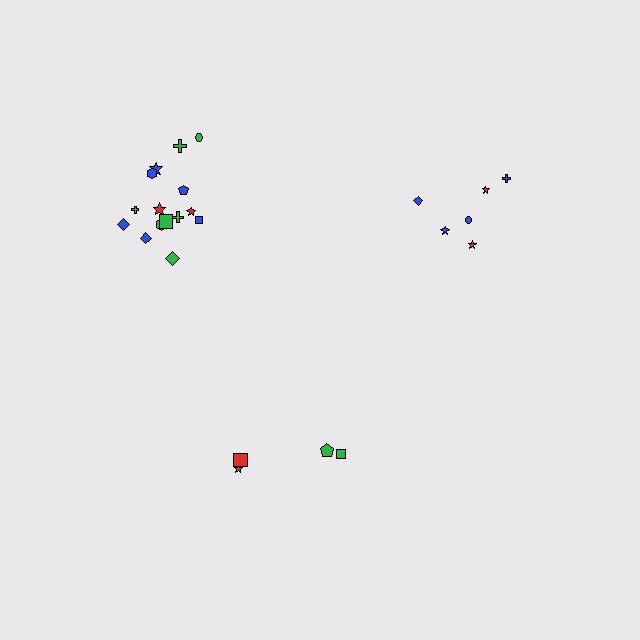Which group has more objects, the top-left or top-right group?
The top-left group.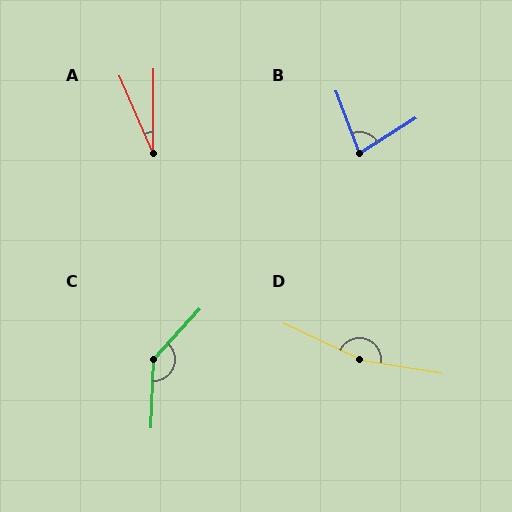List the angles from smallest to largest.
A (24°), B (79°), C (139°), D (164°).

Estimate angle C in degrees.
Approximately 139 degrees.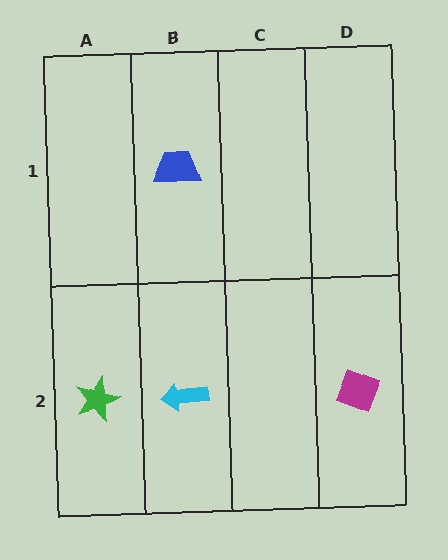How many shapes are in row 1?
1 shape.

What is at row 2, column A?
A green star.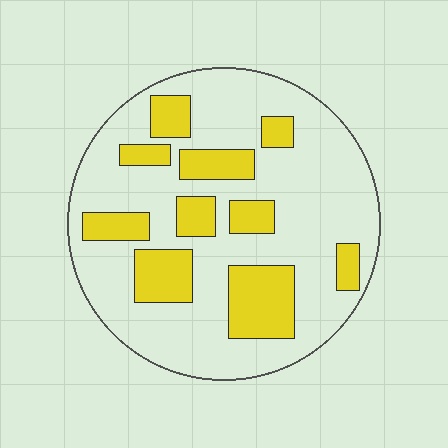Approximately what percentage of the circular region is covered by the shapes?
Approximately 25%.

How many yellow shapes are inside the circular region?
10.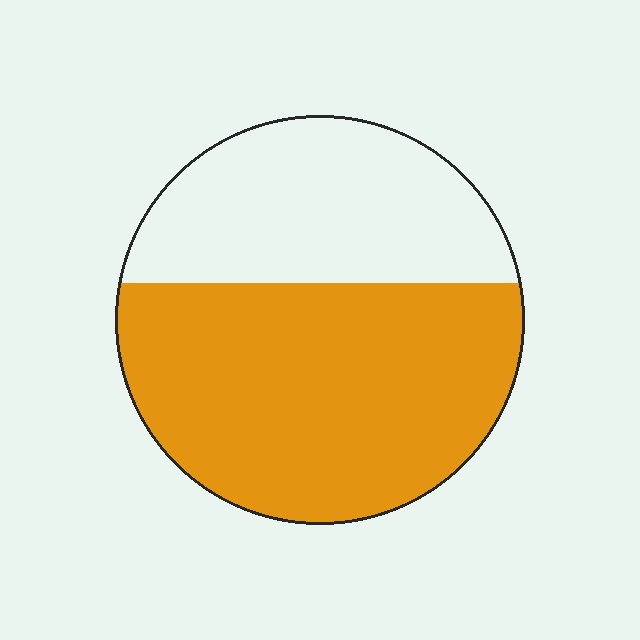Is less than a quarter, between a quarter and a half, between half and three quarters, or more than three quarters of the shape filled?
Between half and three quarters.